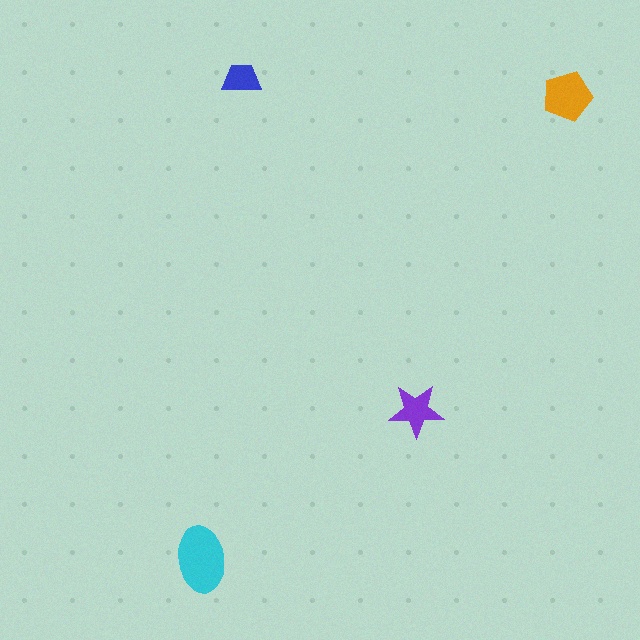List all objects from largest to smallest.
The cyan ellipse, the orange pentagon, the purple star, the blue trapezoid.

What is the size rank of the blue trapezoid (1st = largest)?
4th.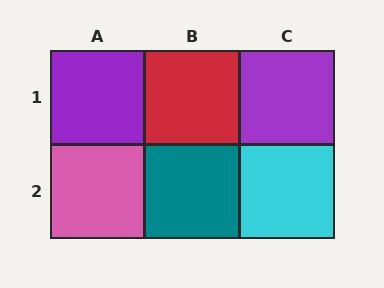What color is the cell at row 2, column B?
Teal.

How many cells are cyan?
1 cell is cyan.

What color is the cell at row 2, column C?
Cyan.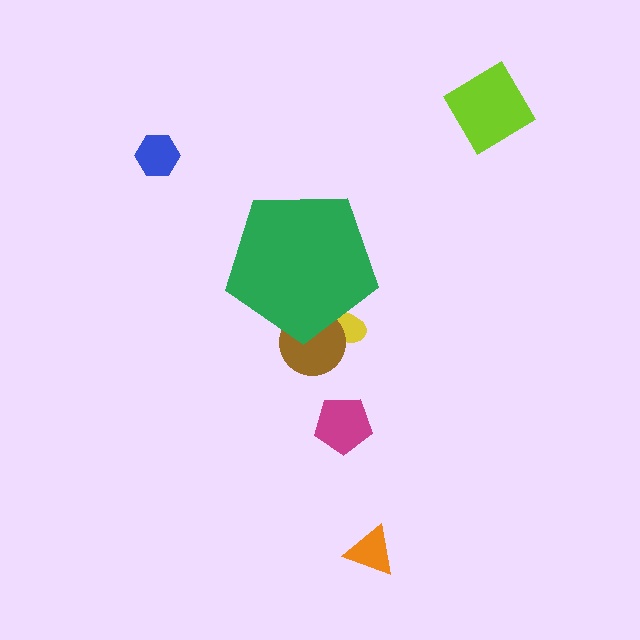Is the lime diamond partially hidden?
No, the lime diamond is fully visible.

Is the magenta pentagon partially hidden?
No, the magenta pentagon is fully visible.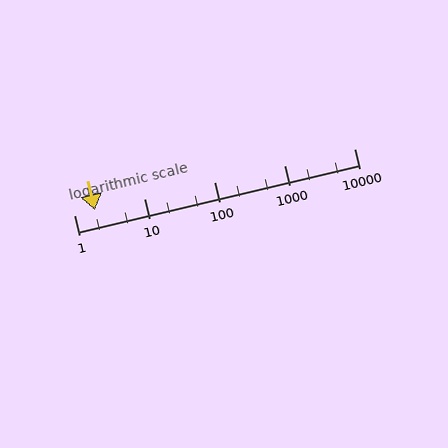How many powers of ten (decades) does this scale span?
The scale spans 4 decades, from 1 to 10000.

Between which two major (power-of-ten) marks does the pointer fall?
The pointer is between 1 and 10.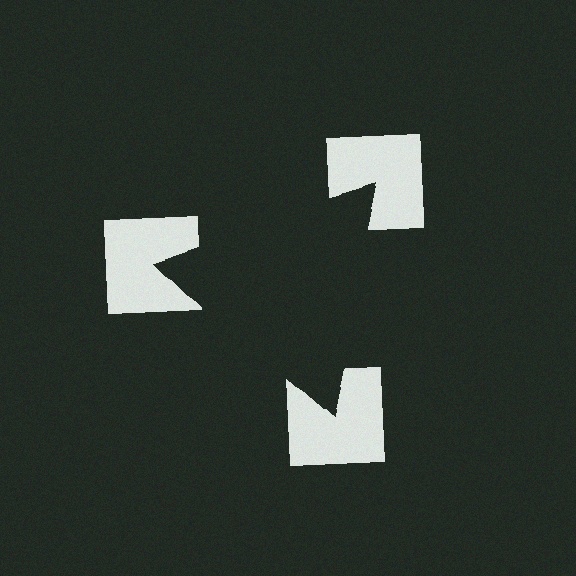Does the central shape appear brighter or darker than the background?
It typically appears slightly darker than the background, even though no actual brightness change is drawn.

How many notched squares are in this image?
There are 3 — one at each vertex of the illusory triangle.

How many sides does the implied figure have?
3 sides.